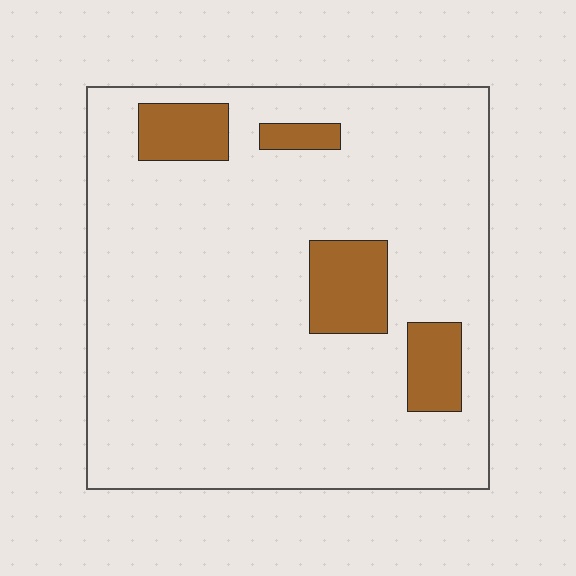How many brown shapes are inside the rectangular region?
4.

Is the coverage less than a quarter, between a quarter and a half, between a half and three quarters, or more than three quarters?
Less than a quarter.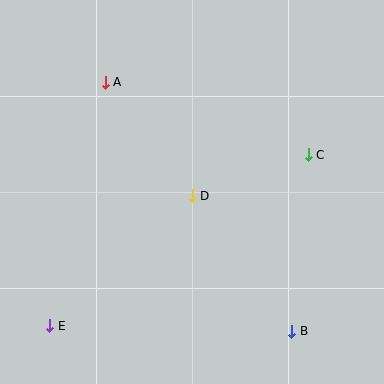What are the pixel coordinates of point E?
Point E is at (50, 326).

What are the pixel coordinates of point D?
Point D is at (192, 196).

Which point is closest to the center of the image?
Point D at (192, 196) is closest to the center.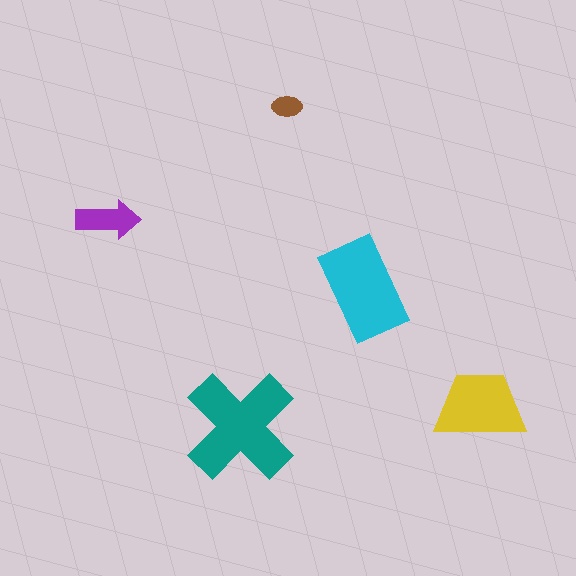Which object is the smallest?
The brown ellipse.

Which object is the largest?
The teal cross.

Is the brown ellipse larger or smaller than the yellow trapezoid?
Smaller.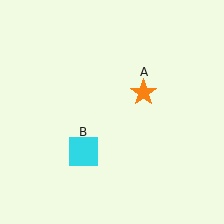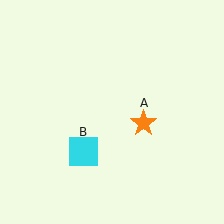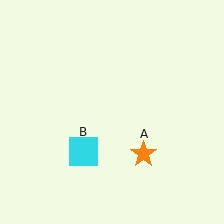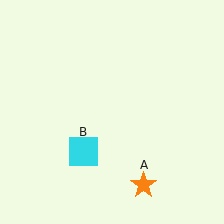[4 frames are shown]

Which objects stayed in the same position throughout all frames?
Cyan square (object B) remained stationary.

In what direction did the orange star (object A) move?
The orange star (object A) moved down.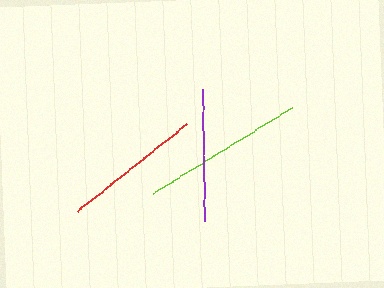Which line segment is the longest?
The lime line is the longest at approximately 163 pixels.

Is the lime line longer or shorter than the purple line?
The lime line is longer than the purple line.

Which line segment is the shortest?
The purple line is the shortest at approximately 132 pixels.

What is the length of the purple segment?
The purple segment is approximately 132 pixels long.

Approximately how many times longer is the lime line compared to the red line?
The lime line is approximately 1.2 times the length of the red line.